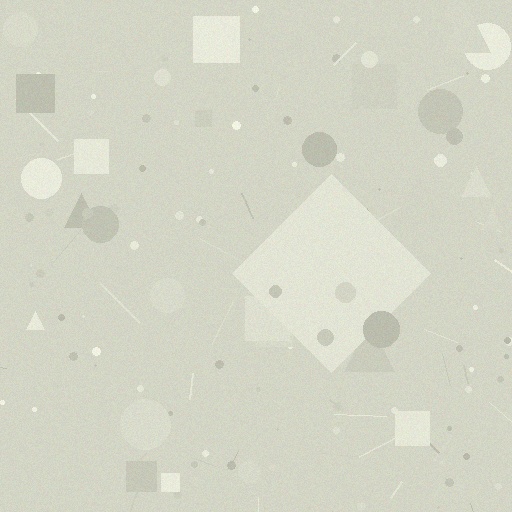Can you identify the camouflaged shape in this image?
The camouflaged shape is a diamond.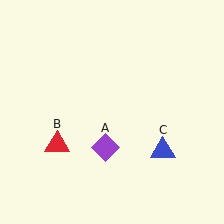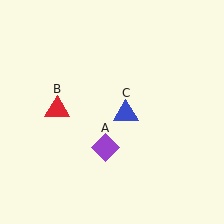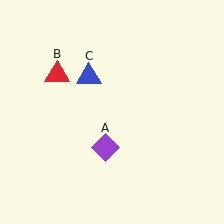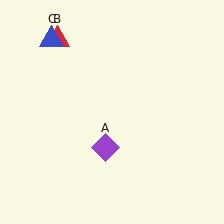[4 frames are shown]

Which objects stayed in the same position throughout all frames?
Purple diamond (object A) remained stationary.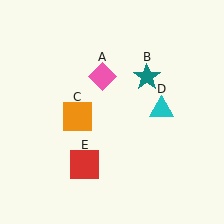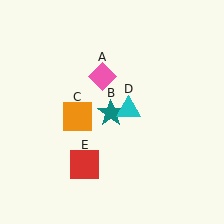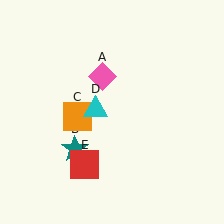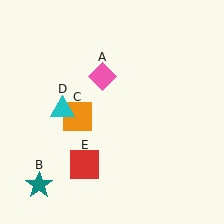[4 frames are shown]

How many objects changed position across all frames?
2 objects changed position: teal star (object B), cyan triangle (object D).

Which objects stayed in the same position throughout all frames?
Pink diamond (object A) and orange square (object C) and red square (object E) remained stationary.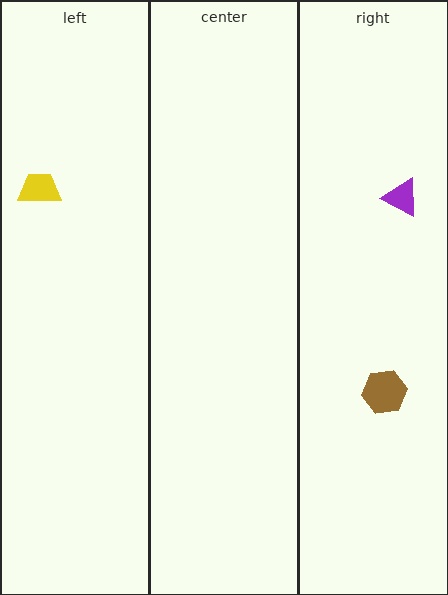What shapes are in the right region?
The purple triangle, the brown hexagon.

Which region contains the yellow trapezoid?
The left region.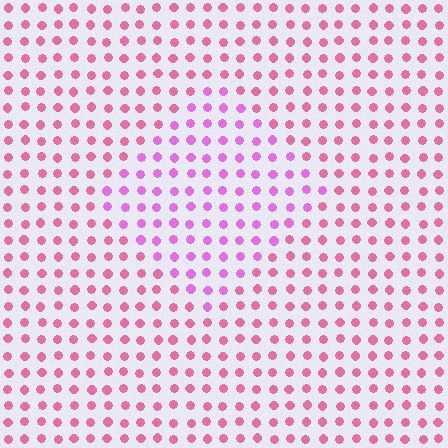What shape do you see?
I see a diamond.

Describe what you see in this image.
The image is filled with small pink elements in a uniform arrangement. A diamond-shaped region is visible where the elements are tinted to a slightly different hue, forming a subtle color boundary.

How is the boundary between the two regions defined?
The boundary is defined purely by a slight shift in hue (about 29 degrees). Spacing, size, and orientation are identical on both sides.